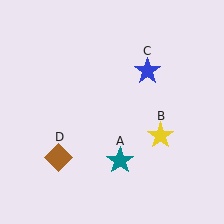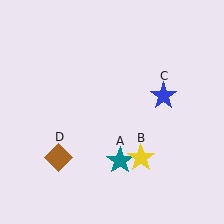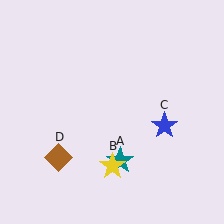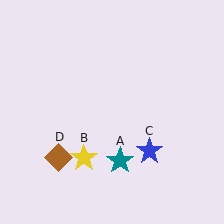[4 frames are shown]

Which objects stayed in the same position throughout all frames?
Teal star (object A) and brown diamond (object D) remained stationary.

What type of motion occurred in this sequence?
The yellow star (object B), blue star (object C) rotated clockwise around the center of the scene.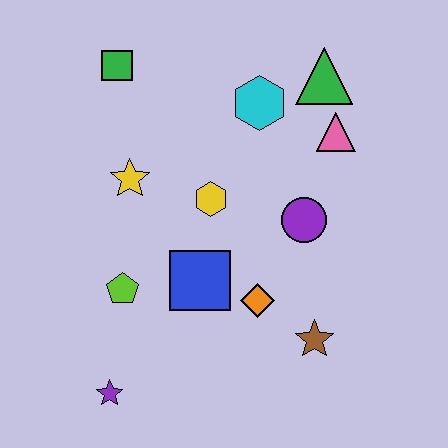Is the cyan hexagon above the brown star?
Yes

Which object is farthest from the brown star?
The green square is farthest from the brown star.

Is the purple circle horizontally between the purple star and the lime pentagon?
No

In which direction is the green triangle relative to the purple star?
The green triangle is above the purple star.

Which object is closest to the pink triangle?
The green triangle is closest to the pink triangle.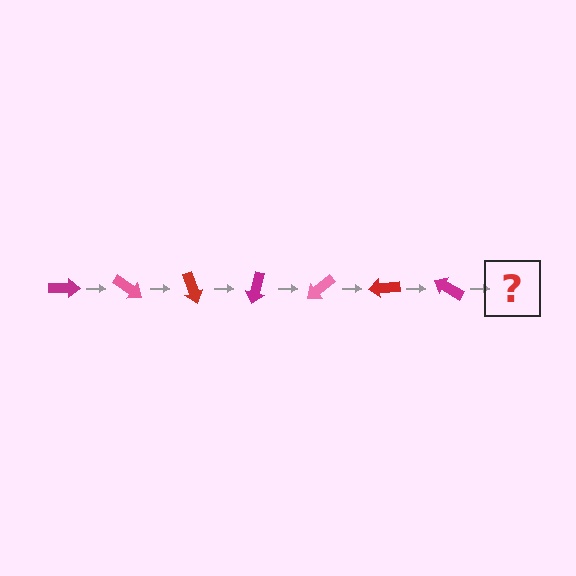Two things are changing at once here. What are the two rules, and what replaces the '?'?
The two rules are that it rotates 35 degrees each step and the color cycles through magenta, pink, and red. The '?' should be a pink arrow, rotated 245 degrees from the start.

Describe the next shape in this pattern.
It should be a pink arrow, rotated 245 degrees from the start.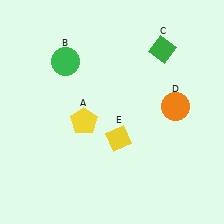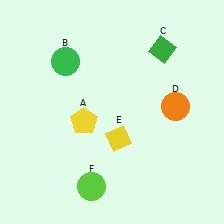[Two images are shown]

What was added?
A lime circle (F) was added in Image 2.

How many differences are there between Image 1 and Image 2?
There is 1 difference between the two images.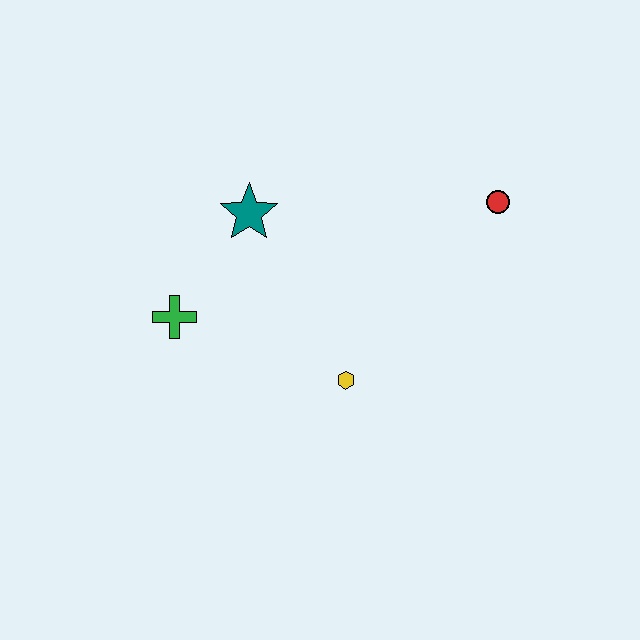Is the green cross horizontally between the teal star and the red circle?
No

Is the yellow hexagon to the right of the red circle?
No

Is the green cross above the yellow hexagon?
Yes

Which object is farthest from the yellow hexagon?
The red circle is farthest from the yellow hexagon.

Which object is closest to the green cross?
The teal star is closest to the green cross.